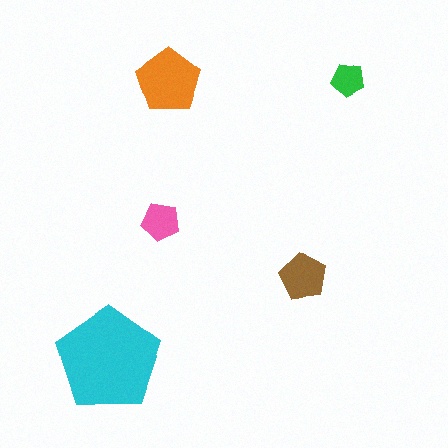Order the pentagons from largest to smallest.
the cyan one, the orange one, the brown one, the pink one, the green one.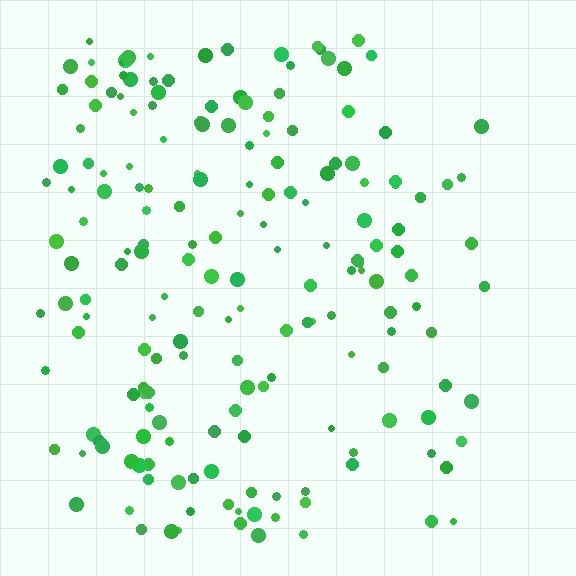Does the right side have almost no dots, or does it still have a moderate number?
Still a moderate number, just noticeably fewer than the left.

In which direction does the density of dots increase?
From right to left, with the left side densest.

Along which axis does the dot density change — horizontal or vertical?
Horizontal.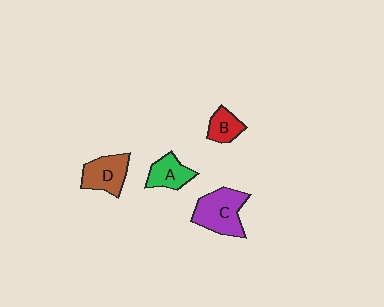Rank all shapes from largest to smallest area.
From largest to smallest: C (purple), D (brown), A (green), B (red).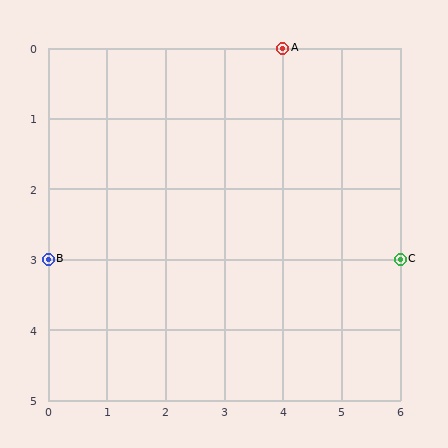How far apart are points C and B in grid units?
Points C and B are 6 columns apart.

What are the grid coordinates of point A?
Point A is at grid coordinates (4, 0).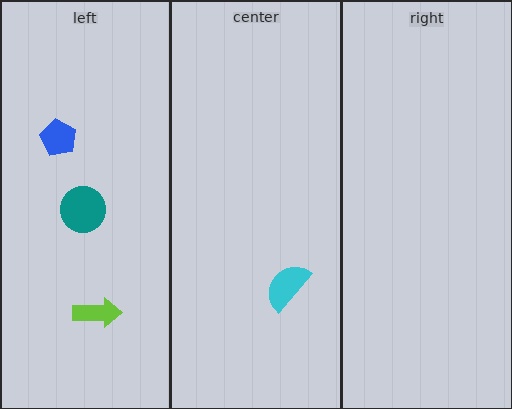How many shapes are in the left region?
3.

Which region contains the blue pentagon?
The left region.